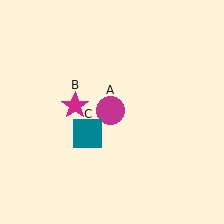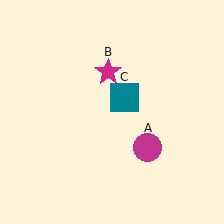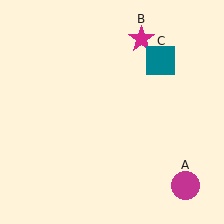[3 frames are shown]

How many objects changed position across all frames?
3 objects changed position: magenta circle (object A), magenta star (object B), teal square (object C).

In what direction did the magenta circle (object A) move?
The magenta circle (object A) moved down and to the right.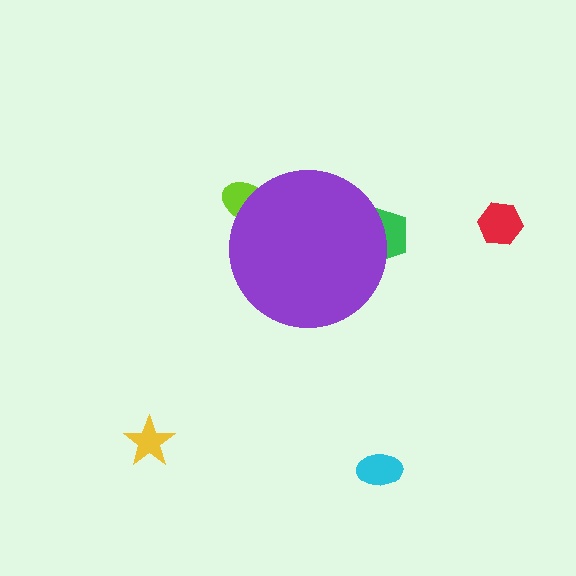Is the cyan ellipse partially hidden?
No, the cyan ellipse is fully visible.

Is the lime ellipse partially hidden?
Yes, the lime ellipse is partially hidden behind the purple circle.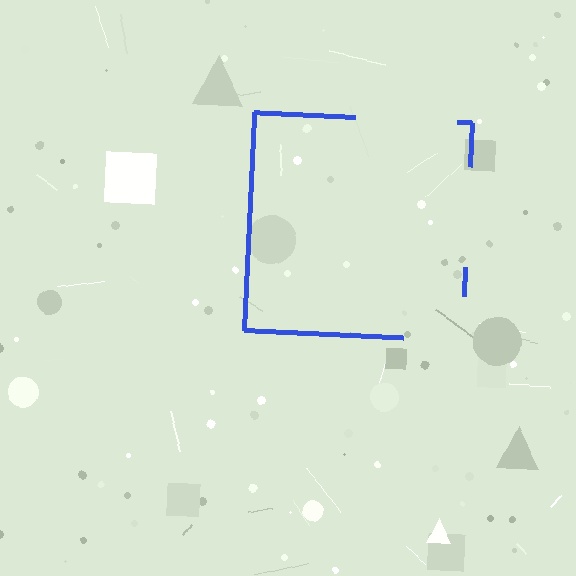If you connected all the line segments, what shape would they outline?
They would outline a square.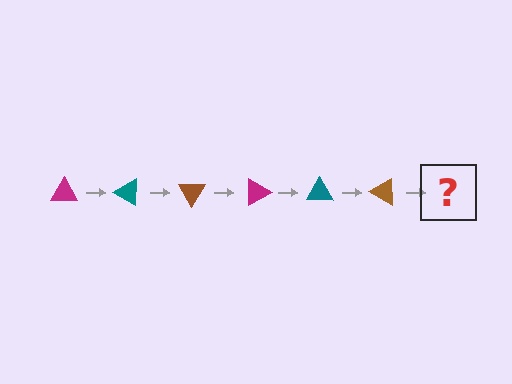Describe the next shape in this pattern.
It should be a magenta triangle, rotated 180 degrees from the start.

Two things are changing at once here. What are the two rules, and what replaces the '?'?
The two rules are that it rotates 30 degrees each step and the color cycles through magenta, teal, and brown. The '?' should be a magenta triangle, rotated 180 degrees from the start.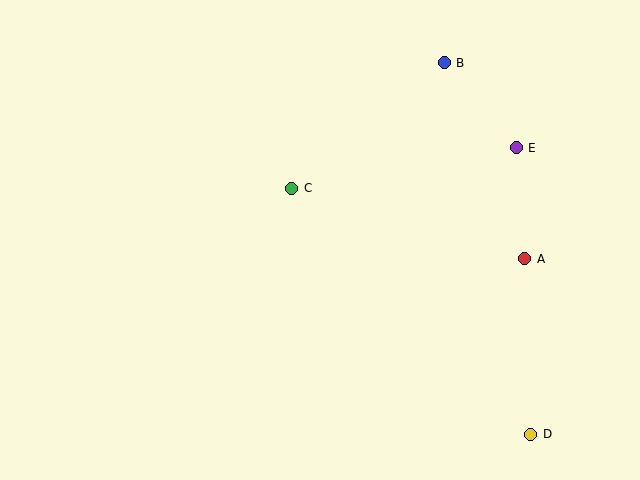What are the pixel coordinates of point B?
Point B is at (444, 63).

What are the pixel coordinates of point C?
Point C is at (292, 188).